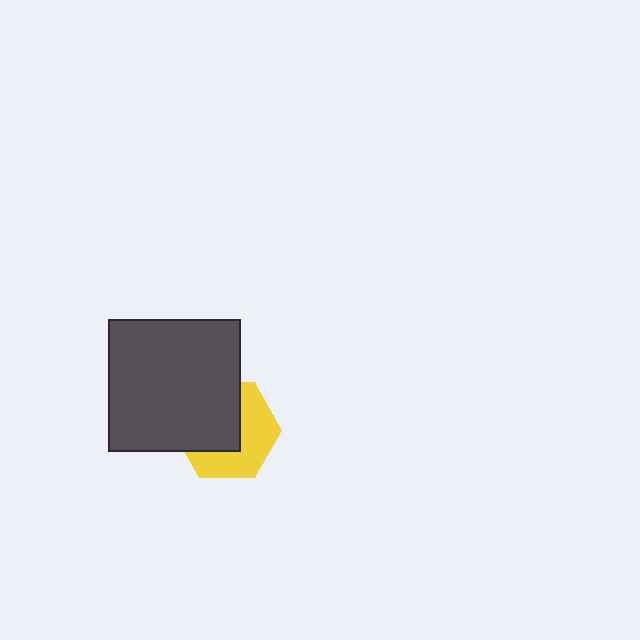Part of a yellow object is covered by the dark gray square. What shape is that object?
It is a hexagon.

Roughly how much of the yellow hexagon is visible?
About half of it is visible (roughly 49%).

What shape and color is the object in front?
The object in front is a dark gray square.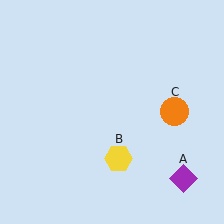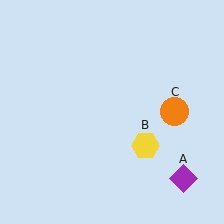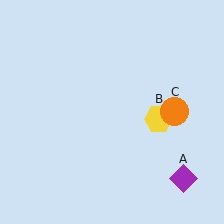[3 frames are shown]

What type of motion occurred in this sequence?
The yellow hexagon (object B) rotated counterclockwise around the center of the scene.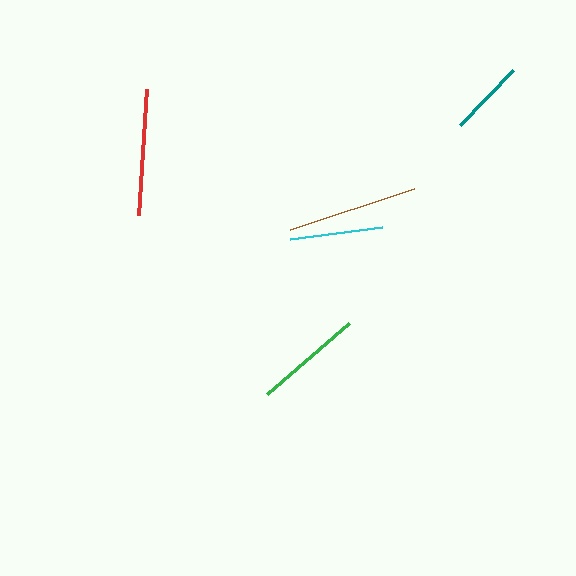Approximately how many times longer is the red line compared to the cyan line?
The red line is approximately 1.4 times the length of the cyan line.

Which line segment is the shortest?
The teal line is the shortest at approximately 76 pixels.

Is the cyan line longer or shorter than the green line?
The green line is longer than the cyan line.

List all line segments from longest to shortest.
From longest to shortest: brown, red, green, cyan, teal.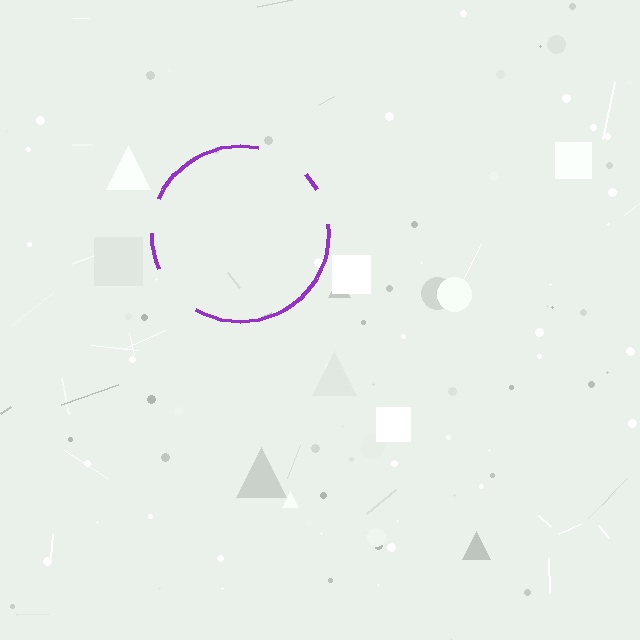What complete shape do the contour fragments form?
The contour fragments form a circle.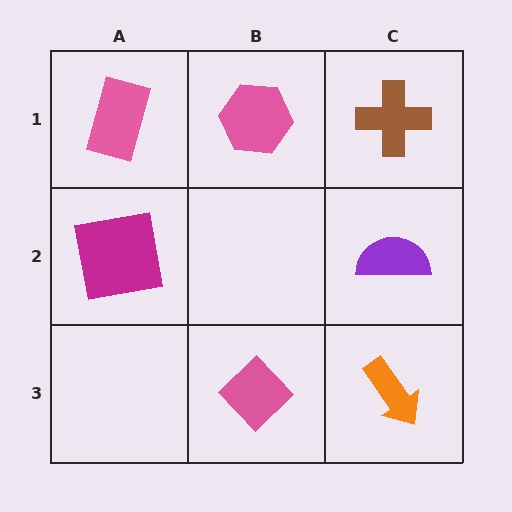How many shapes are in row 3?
2 shapes.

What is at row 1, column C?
A brown cross.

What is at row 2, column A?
A magenta square.